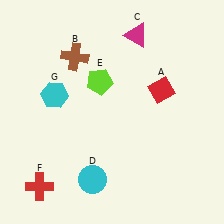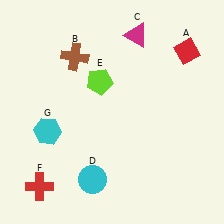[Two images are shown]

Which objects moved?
The objects that moved are: the red diamond (A), the cyan hexagon (G).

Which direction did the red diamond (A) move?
The red diamond (A) moved up.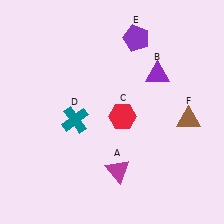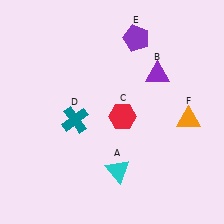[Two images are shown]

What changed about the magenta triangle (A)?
In Image 1, A is magenta. In Image 2, it changed to cyan.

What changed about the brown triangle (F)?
In Image 1, F is brown. In Image 2, it changed to orange.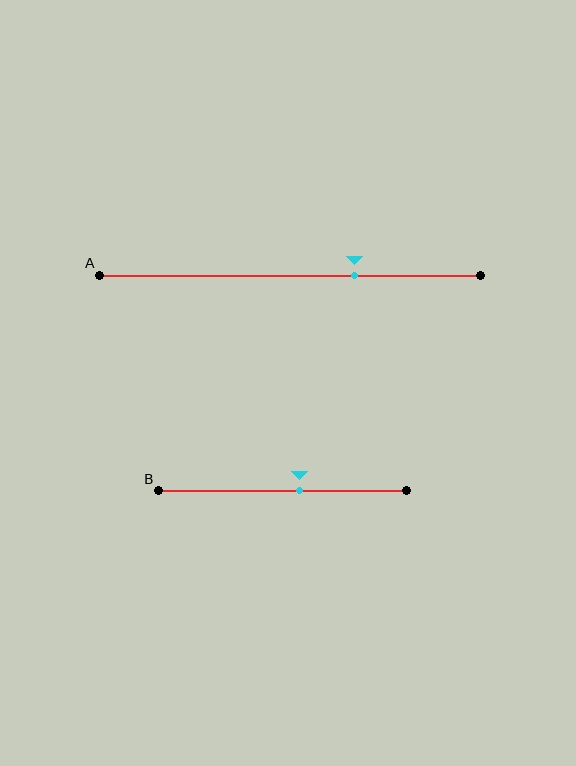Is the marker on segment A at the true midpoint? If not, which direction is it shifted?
No, the marker on segment A is shifted to the right by about 17% of the segment length.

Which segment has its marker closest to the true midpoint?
Segment B has its marker closest to the true midpoint.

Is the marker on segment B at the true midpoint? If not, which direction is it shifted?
No, the marker on segment B is shifted to the right by about 7% of the segment length.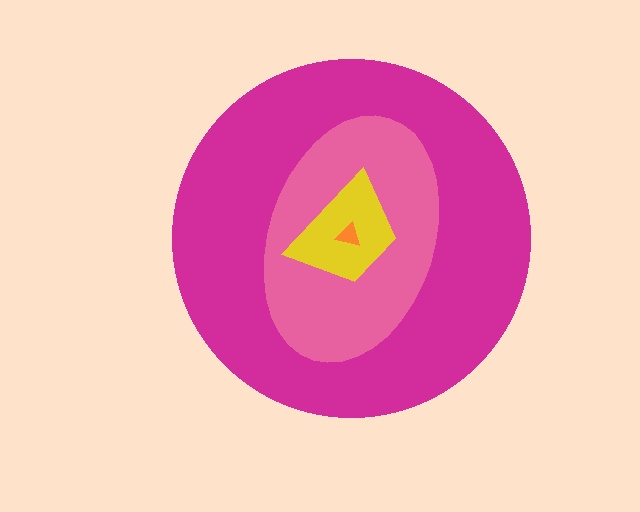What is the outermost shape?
The magenta circle.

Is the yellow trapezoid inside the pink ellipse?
Yes.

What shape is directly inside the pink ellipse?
The yellow trapezoid.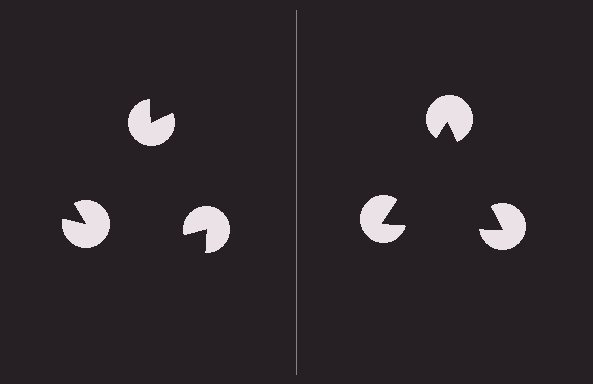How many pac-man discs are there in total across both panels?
6 — 3 on each side.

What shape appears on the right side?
An illusory triangle.